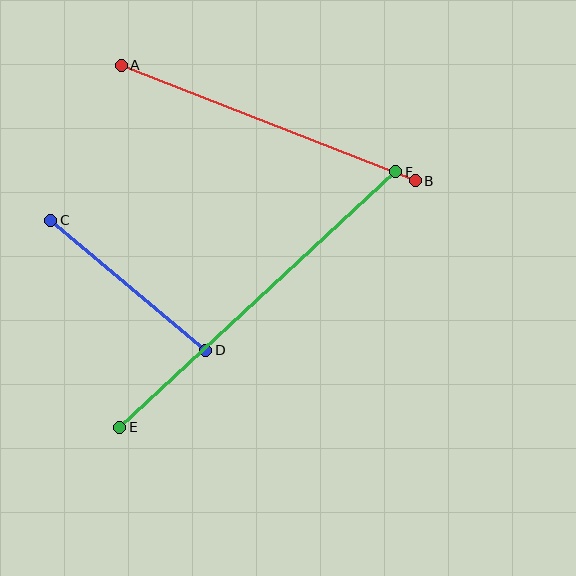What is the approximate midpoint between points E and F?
The midpoint is at approximately (258, 299) pixels.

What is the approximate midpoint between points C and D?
The midpoint is at approximately (128, 285) pixels.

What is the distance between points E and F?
The distance is approximately 376 pixels.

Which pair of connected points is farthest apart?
Points E and F are farthest apart.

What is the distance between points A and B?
The distance is approximately 316 pixels.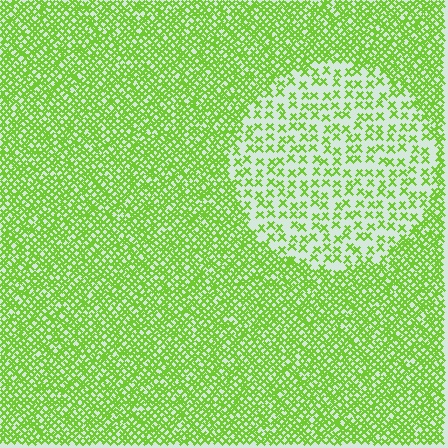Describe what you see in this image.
The image contains small lime elements arranged at two different densities. A circle-shaped region is visible where the elements are less densely packed than the surrounding area.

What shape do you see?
I see a circle.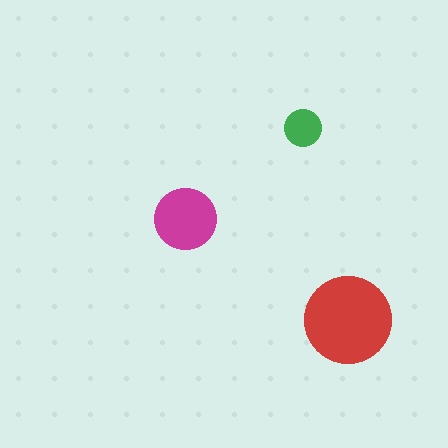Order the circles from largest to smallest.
the red one, the magenta one, the green one.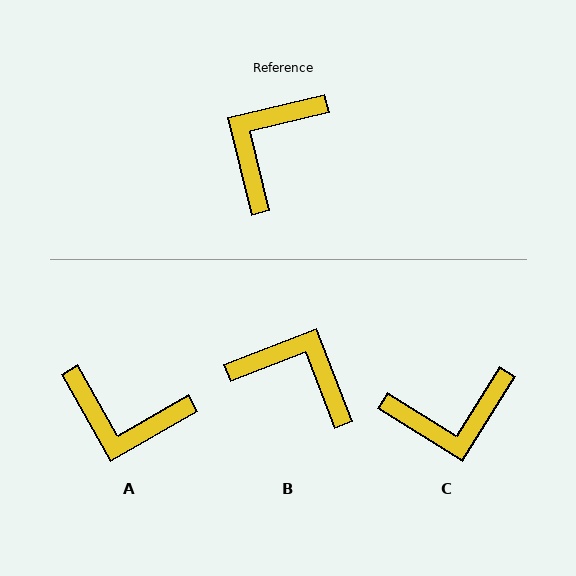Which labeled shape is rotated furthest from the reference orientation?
C, about 134 degrees away.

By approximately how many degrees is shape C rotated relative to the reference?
Approximately 134 degrees counter-clockwise.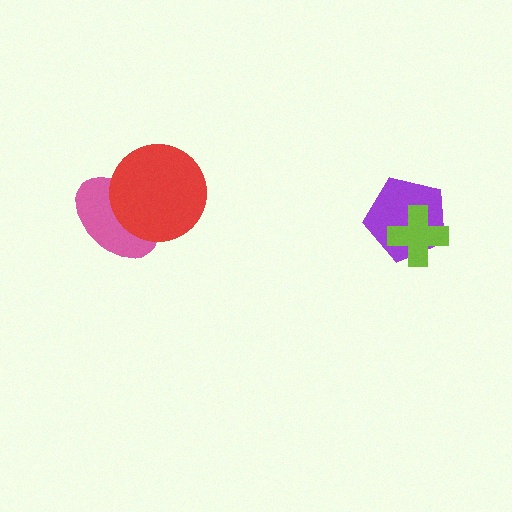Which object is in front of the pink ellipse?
The red circle is in front of the pink ellipse.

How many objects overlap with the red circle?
1 object overlaps with the red circle.